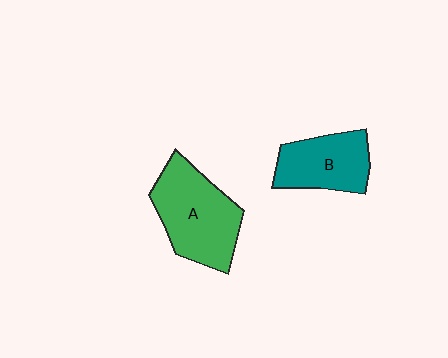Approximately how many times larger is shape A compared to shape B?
Approximately 1.4 times.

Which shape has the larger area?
Shape A (green).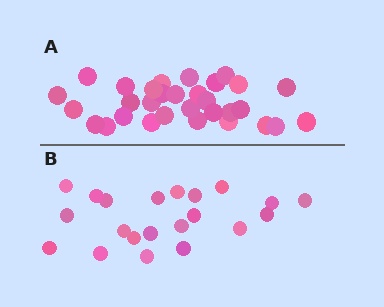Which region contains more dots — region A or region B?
Region A (the top region) has more dots.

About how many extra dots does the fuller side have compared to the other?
Region A has roughly 10 or so more dots than region B.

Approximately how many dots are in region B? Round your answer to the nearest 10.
About 20 dots. (The exact count is 21, which rounds to 20.)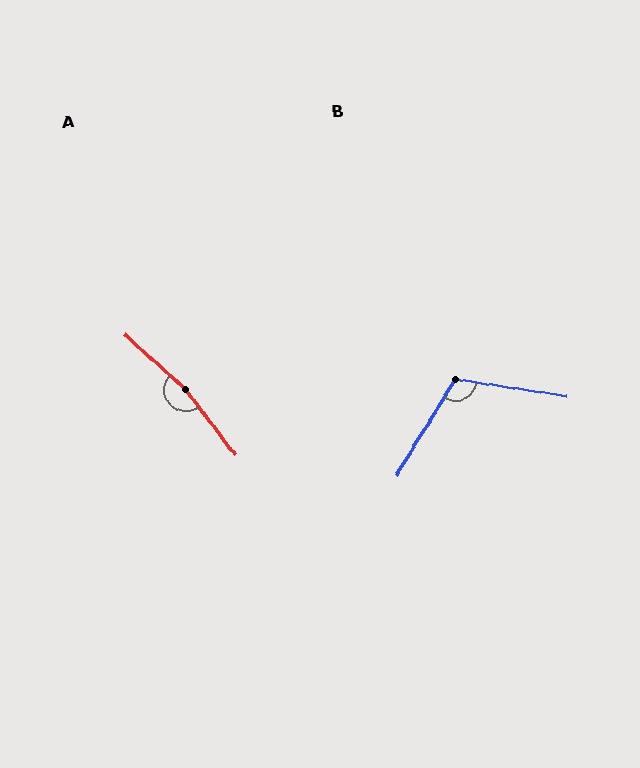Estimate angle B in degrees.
Approximately 112 degrees.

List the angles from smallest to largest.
B (112°), A (170°).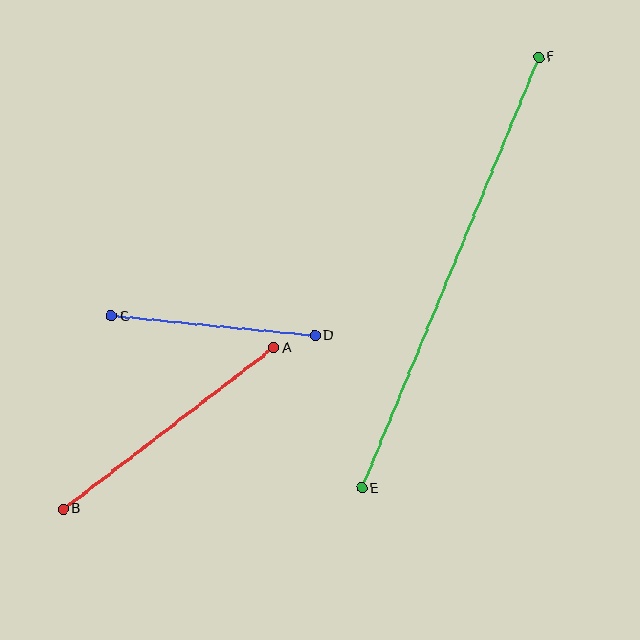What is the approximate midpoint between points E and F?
The midpoint is at approximately (450, 273) pixels.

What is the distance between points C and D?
The distance is approximately 205 pixels.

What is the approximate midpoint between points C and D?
The midpoint is at approximately (213, 326) pixels.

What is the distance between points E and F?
The distance is approximately 465 pixels.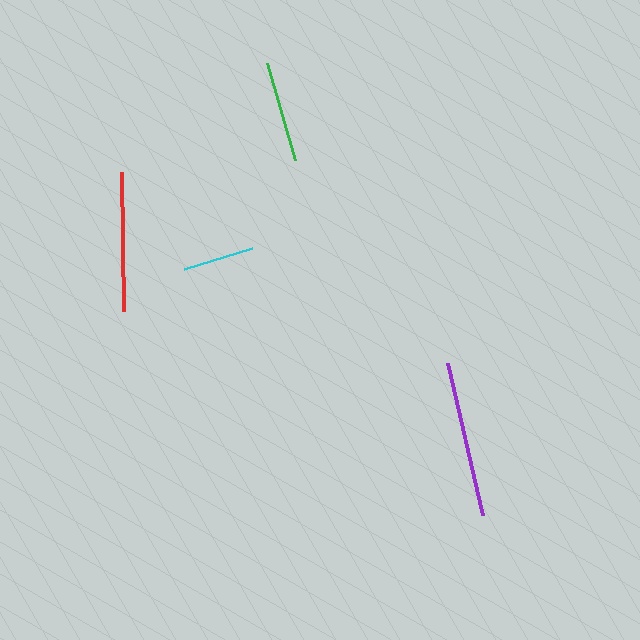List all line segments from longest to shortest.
From longest to shortest: purple, red, green, cyan.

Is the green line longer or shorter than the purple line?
The purple line is longer than the green line.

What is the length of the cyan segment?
The cyan segment is approximately 71 pixels long.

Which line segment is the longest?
The purple line is the longest at approximately 156 pixels.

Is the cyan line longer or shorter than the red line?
The red line is longer than the cyan line.